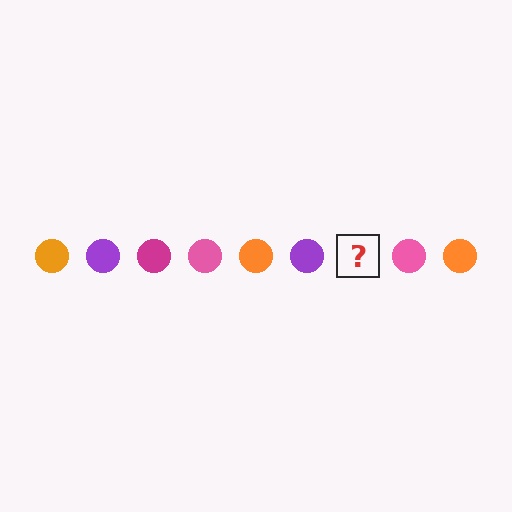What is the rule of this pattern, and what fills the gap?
The rule is that the pattern cycles through orange, purple, magenta, pink circles. The gap should be filled with a magenta circle.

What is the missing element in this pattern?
The missing element is a magenta circle.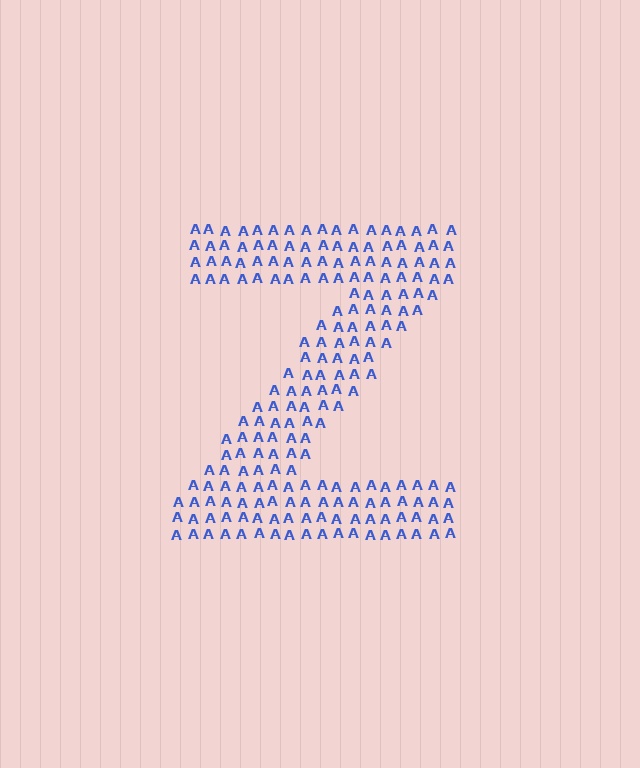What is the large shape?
The large shape is the letter Z.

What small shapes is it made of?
It is made of small letter A's.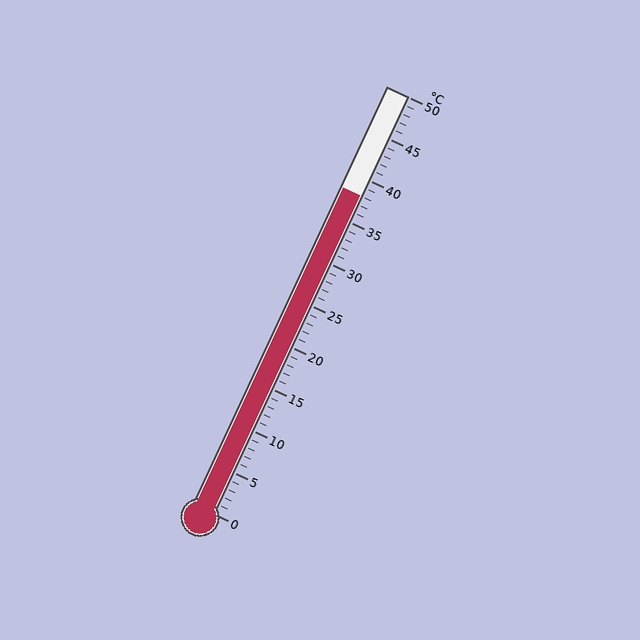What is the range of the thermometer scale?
The thermometer scale ranges from 0°C to 50°C.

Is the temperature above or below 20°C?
The temperature is above 20°C.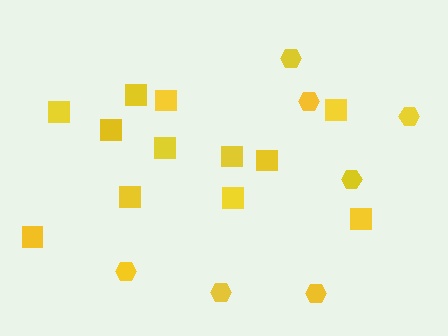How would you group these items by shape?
There are 2 groups: one group of hexagons (7) and one group of squares (12).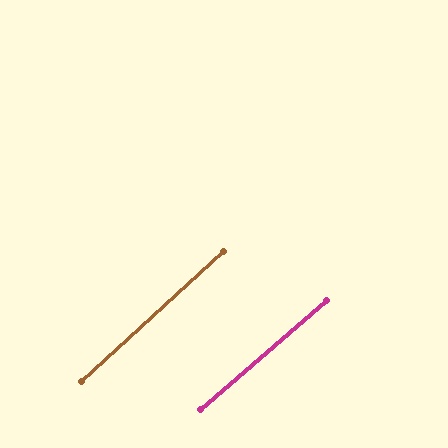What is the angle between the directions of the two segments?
Approximately 2 degrees.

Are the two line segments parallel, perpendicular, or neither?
Parallel — their directions differ by only 1.6°.